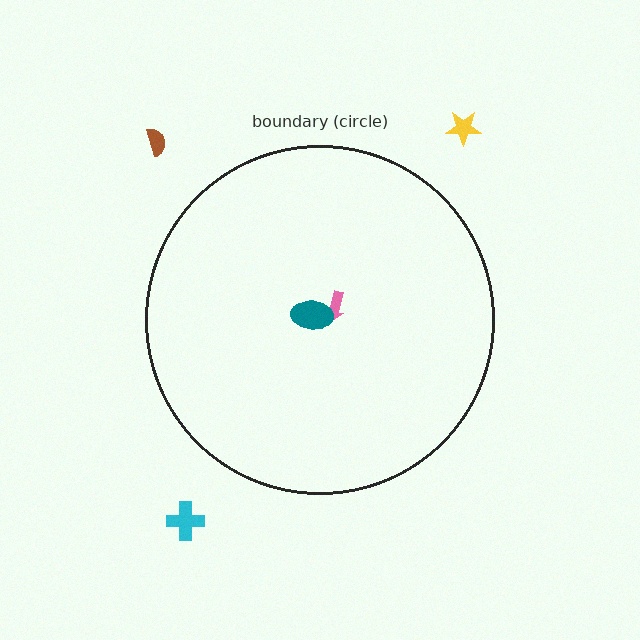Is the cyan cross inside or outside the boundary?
Outside.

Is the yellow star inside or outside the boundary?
Outside.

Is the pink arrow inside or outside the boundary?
Inside.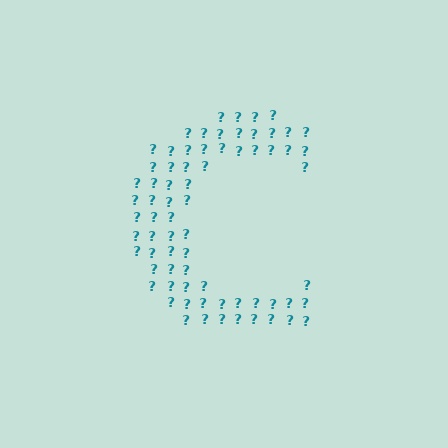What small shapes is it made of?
It is made of small question marks.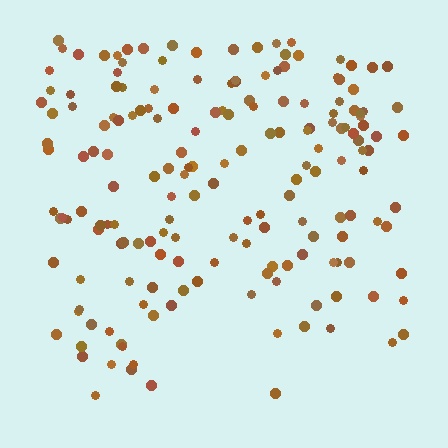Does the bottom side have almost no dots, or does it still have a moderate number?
Still a moderate number, just noticeably fewer than the top.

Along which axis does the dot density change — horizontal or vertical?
Vertical.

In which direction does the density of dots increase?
From bottom to top, with the top side densest.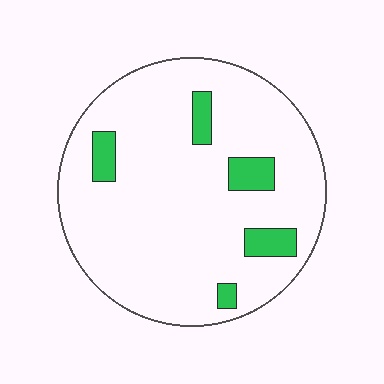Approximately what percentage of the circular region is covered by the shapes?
Approximately 10%.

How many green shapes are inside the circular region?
5.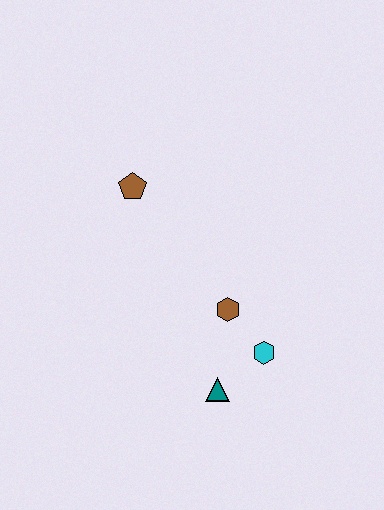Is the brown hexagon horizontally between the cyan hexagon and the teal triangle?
Yes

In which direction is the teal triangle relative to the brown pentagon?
The teal triangle is below the brown pentagon.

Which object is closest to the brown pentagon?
The brown hexagon is closest to the brown pentagon.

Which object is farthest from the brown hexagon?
The brown pentagon is farthest from the brown hexagon.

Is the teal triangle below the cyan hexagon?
Yes